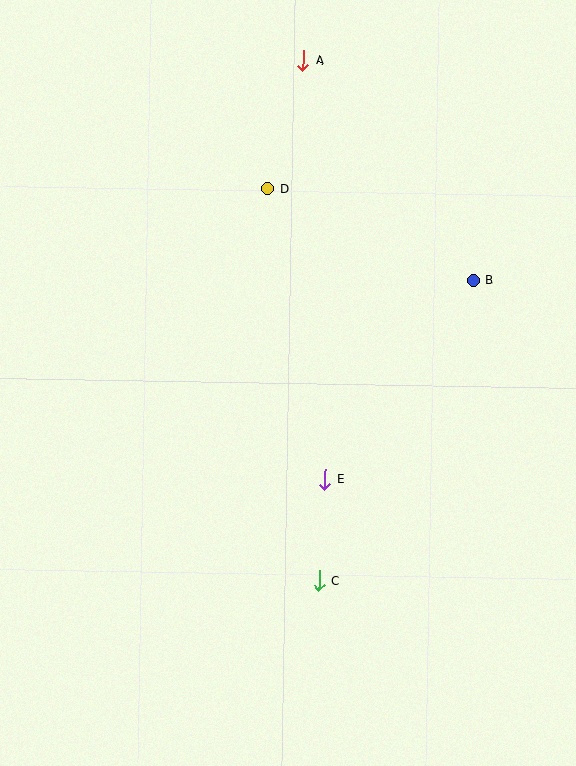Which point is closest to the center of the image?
Point E at (325, 479) is closest to the center.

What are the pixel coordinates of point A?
Point A is at (303, 61).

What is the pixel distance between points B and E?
The distance between B and E is 247 pixels.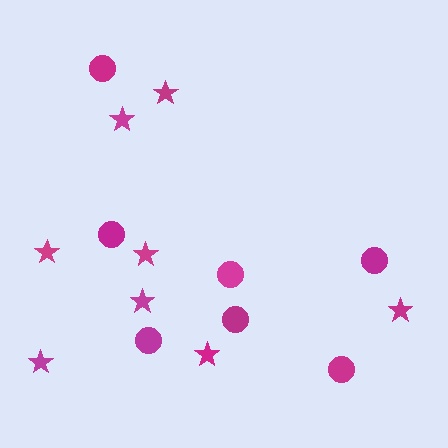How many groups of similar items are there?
There are 2 groups: one group of circles (7) and one group of stars (8).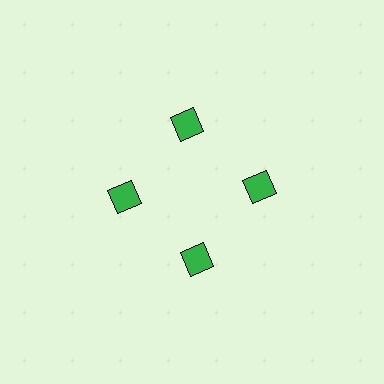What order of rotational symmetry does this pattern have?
This pattern has 4-fold rotational symmetry.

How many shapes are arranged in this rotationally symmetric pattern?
There are 4 shapes, arranged in 4 groups of 1.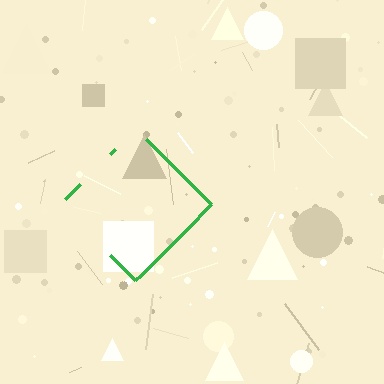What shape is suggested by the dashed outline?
The dashed outline suggests a diamond.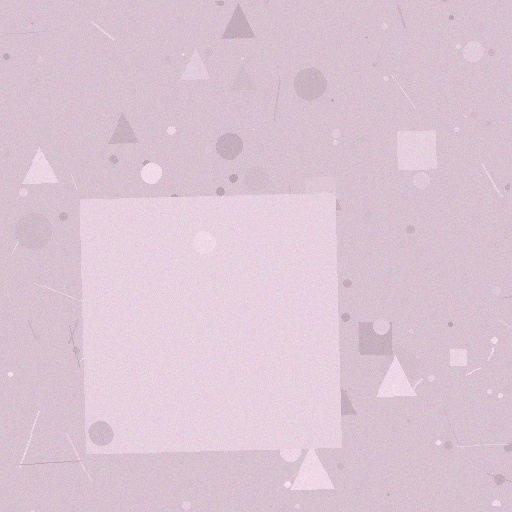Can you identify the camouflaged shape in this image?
The camouflaged shape is a square.